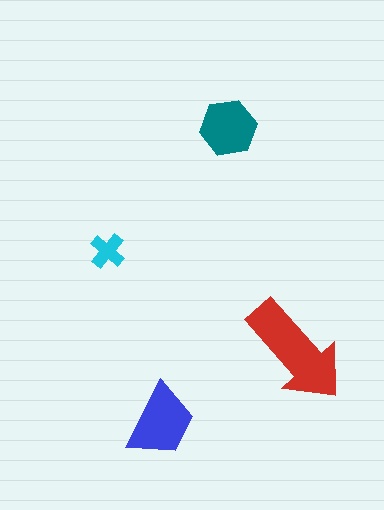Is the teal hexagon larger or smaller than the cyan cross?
Larger.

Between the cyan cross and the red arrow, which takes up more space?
The red arrow.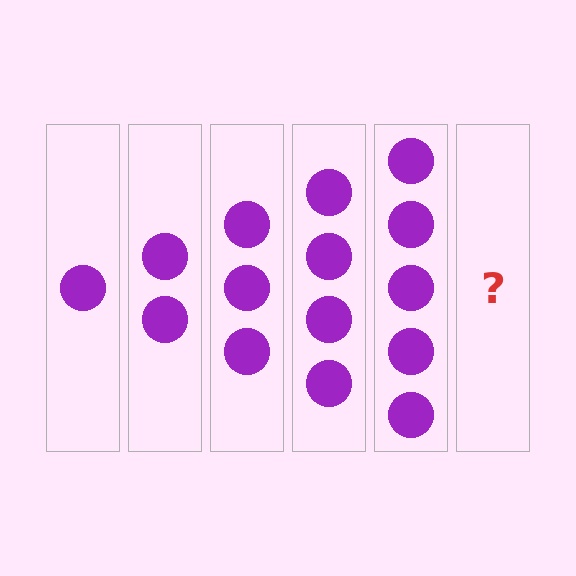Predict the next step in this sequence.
The next step is 6 circles.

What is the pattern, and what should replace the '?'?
The pattern is that each step adds one more circle. The '?' should be 6 circles.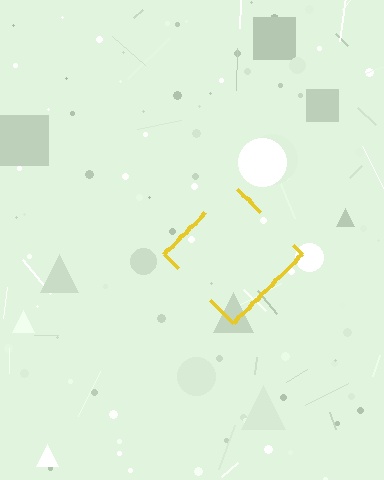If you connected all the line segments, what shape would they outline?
They would outline a diamond.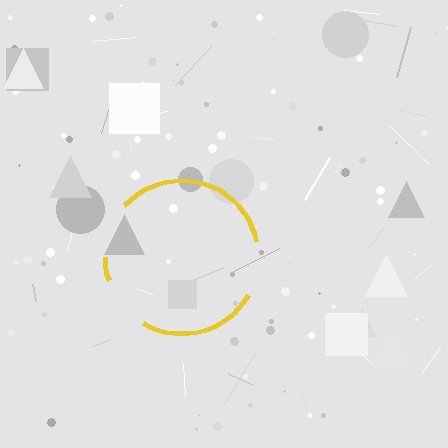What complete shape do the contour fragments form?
The contour fragments form a circle.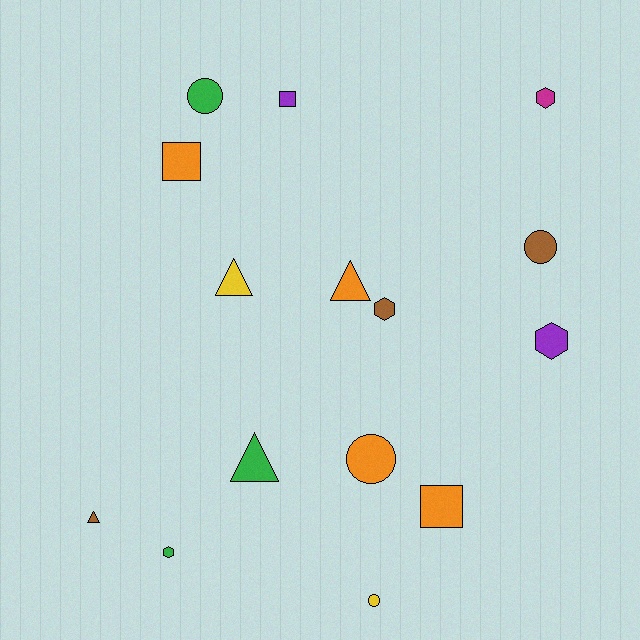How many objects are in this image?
There are 15 objects.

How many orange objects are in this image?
There are 4 orange objects.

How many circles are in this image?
There are 4 circles.